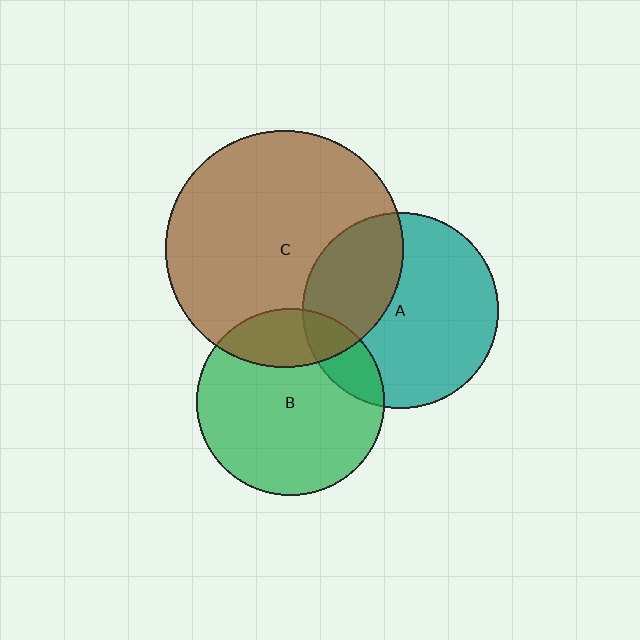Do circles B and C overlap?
Yes.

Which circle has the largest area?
Circle C (brown).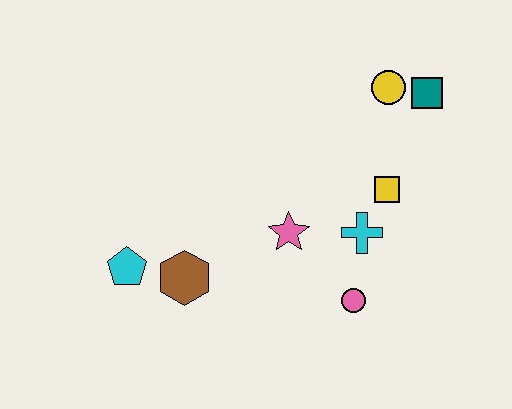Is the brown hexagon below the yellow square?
Yes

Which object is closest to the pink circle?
The cyan cross is closest to the pink circle.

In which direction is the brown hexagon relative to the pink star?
The brown hexagon is to the left of the pink star.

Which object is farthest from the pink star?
The teal square is farthest from the pink star.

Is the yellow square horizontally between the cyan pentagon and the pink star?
No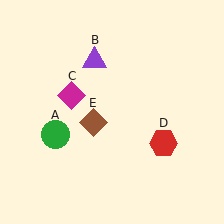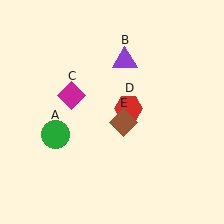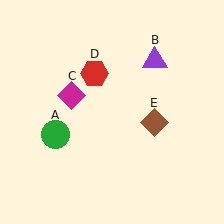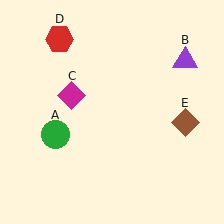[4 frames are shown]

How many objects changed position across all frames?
3 objects changed position: purple triangle (object B), red hexagon (object D), brown diamond (object E).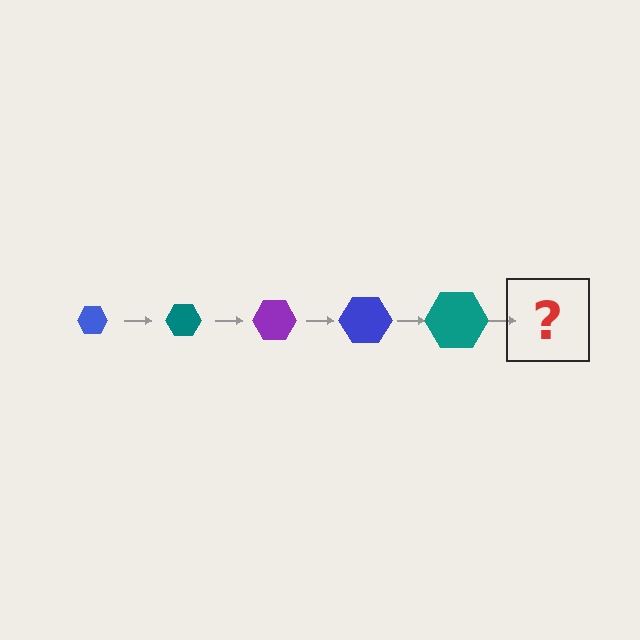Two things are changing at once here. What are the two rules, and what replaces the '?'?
The two rules are that the hexagon grows larger each step and the color cycles through blue, teal, and purple. The '?' should be a purple hexagon, larger than the previous one.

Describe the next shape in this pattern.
It should be a purple hexagon, larger than the previous one.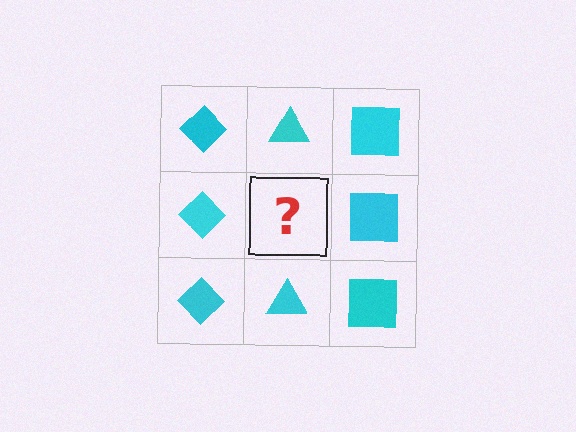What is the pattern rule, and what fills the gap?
The rule is that each column has a consistent shape. The gap should be filled with a cyan triangle.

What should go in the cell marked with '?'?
The missing cell should contain a cyan triangle.